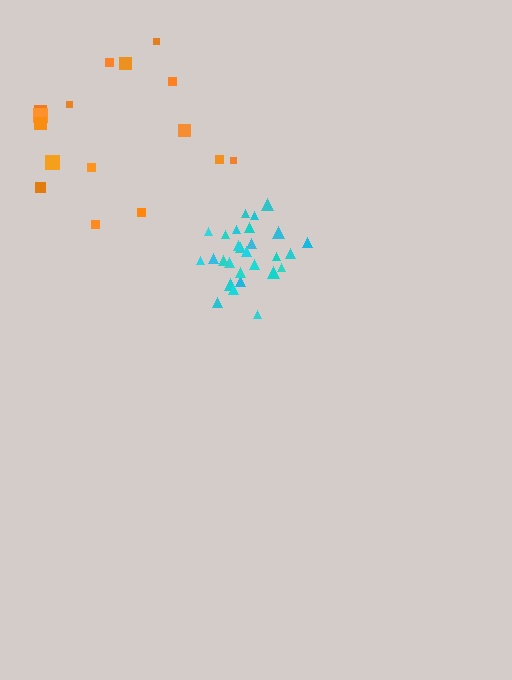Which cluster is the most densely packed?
Cyan.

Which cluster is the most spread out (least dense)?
Orange.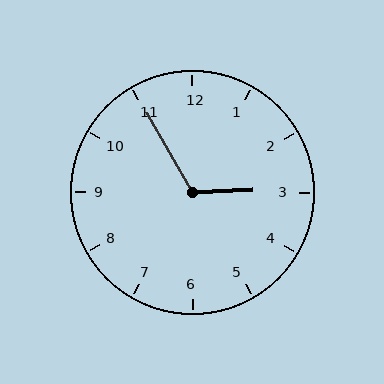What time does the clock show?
2:55.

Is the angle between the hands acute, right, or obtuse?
It is obtuse.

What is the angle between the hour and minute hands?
Approximately 118 degrees.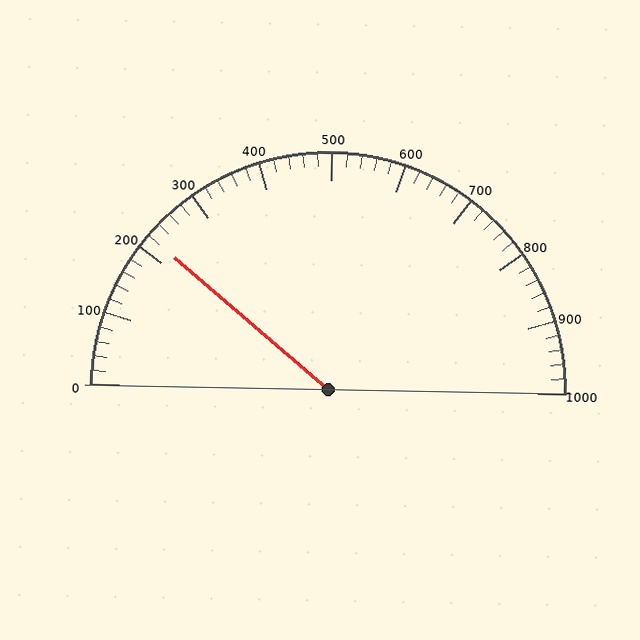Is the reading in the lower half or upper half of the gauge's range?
The reading is in the lower half of the range (0 to 1000).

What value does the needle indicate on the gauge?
The needle indicates approximately 220.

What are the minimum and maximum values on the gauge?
The gauge ranges from 0 to 1000.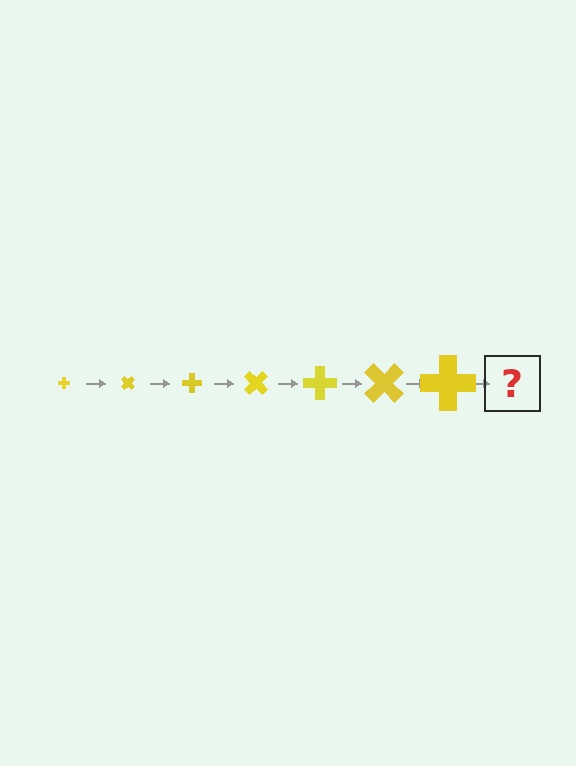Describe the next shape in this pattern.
It should be a cross, larger than the previous one and rotated 315 degrees from the start.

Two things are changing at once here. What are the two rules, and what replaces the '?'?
The two rules are that the cross grows larger each step and it rotates 45 degrees each step. The '?' should be a cross, larger than the previous one and rotated 315 degrees from the start.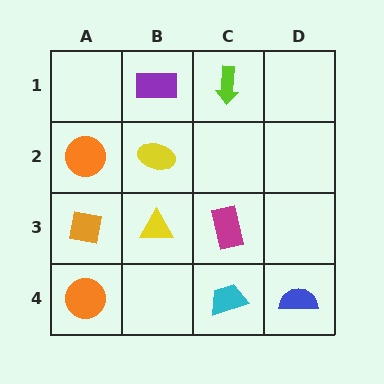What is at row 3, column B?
A yellow triangle.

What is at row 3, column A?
An orange square.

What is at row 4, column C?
A cyan trapezoid.